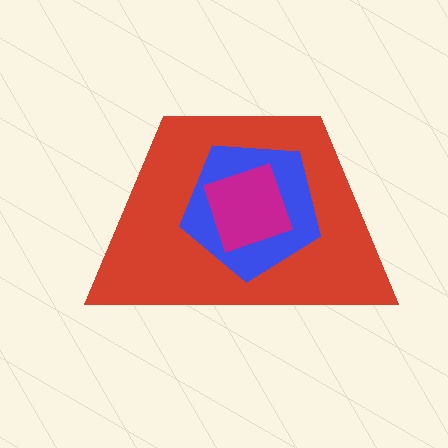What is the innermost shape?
The magenta square.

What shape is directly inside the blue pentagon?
The magenta square.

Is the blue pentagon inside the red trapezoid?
Yes.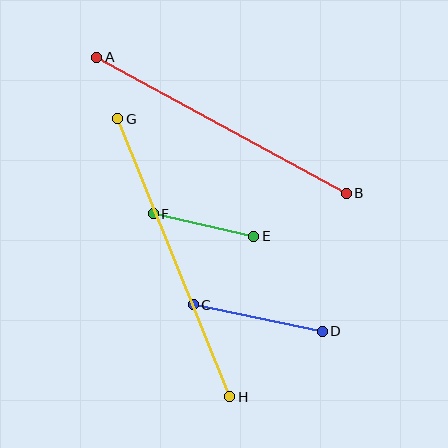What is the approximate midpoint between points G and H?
The midpoint is at approximately (174, 258) pixels.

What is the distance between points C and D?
The distance is approximately 132 pixels.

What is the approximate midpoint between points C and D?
The midpoint is at approximately (258, 318) pixels.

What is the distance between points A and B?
The distance is approximately 284 pixels.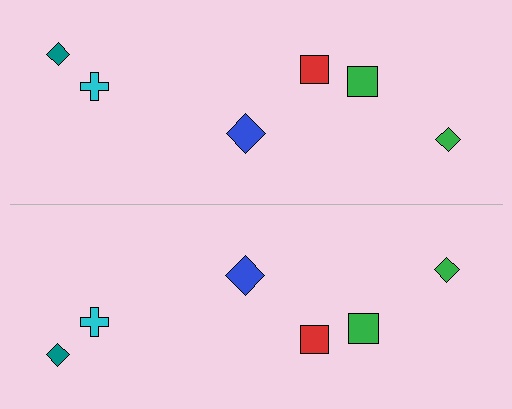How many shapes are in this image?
There are 12 shapes in this image.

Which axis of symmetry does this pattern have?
The pattern has a horizontal axis of symmetry running through the center of the image.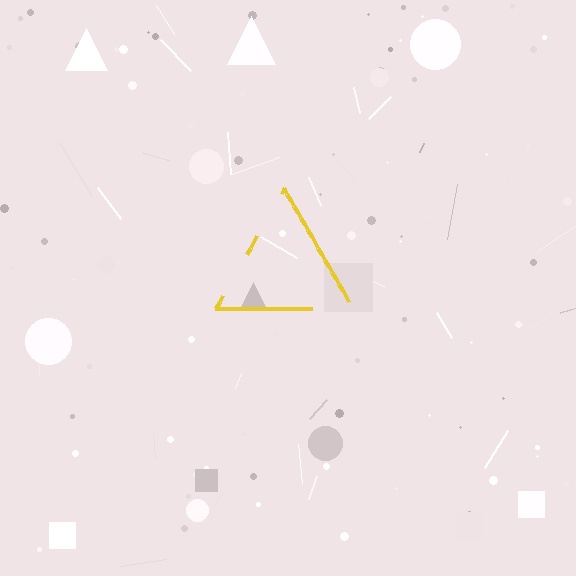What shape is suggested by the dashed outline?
The dashed outline suggests a triangle.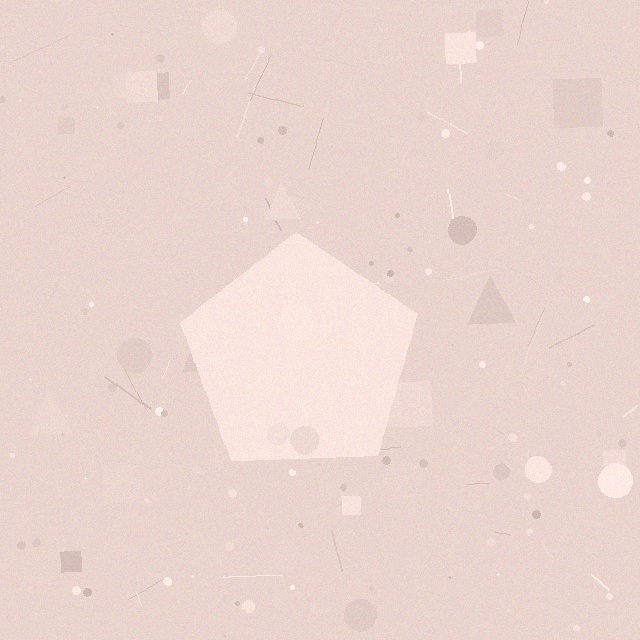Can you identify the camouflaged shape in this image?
The camouflaged shape is a pentagon.